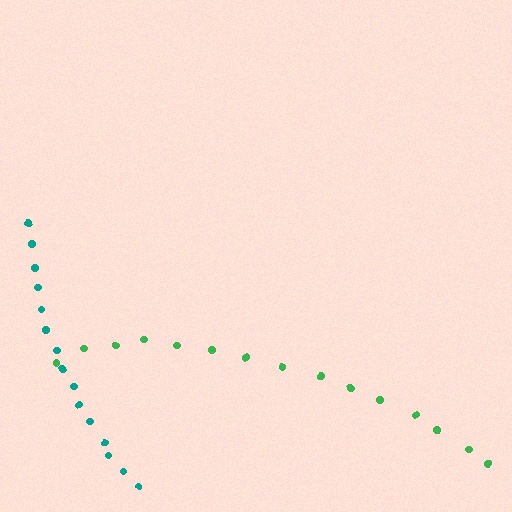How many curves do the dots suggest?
There are 2 distinct paths.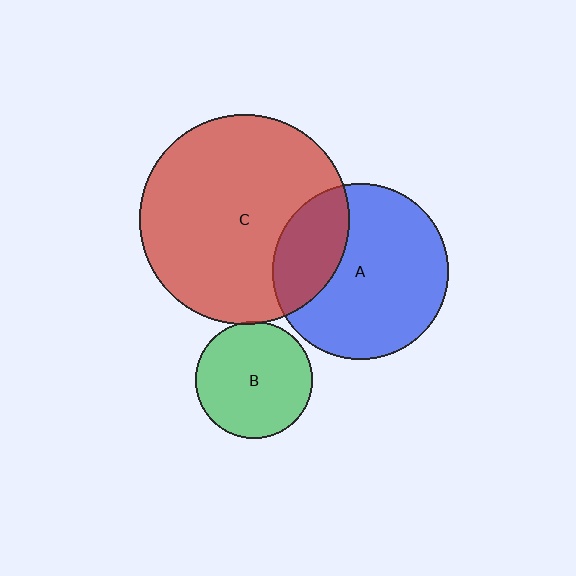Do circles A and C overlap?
Yes.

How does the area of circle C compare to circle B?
Approximately 3.2 times.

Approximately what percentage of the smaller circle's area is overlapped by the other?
Approximately 25%.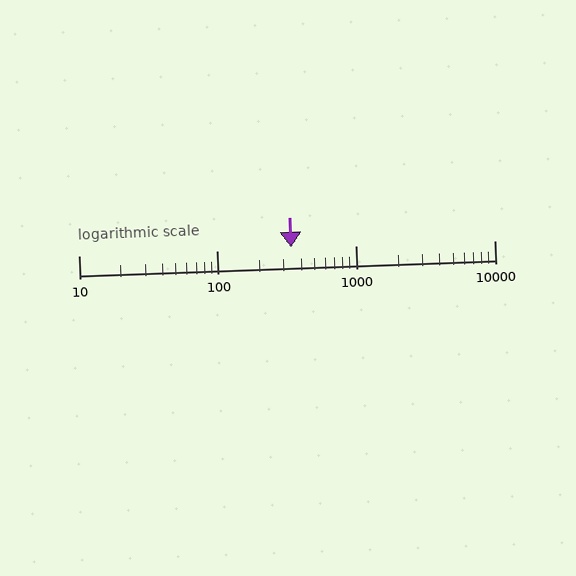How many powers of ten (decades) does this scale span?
The scale spans 3 decades, from 10 to 10000.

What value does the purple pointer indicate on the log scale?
The pointer indicates approximately 340.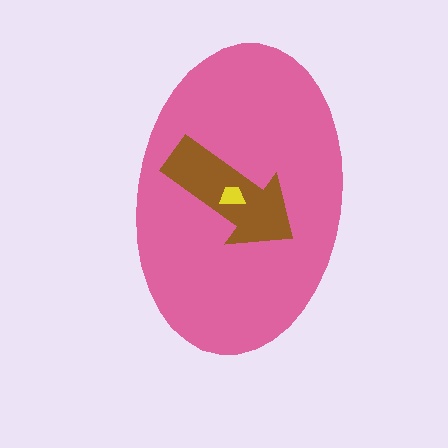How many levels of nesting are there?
3.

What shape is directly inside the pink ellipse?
The brown arrow.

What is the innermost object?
The yellow trapezoid.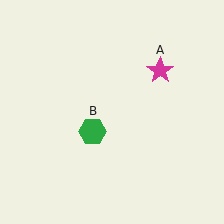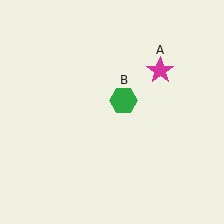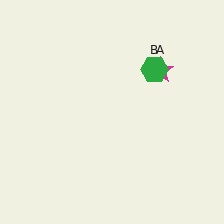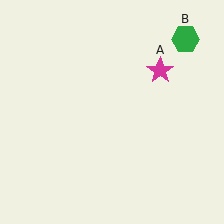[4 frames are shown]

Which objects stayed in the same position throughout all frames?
Magenta star (object A) remained stationary.